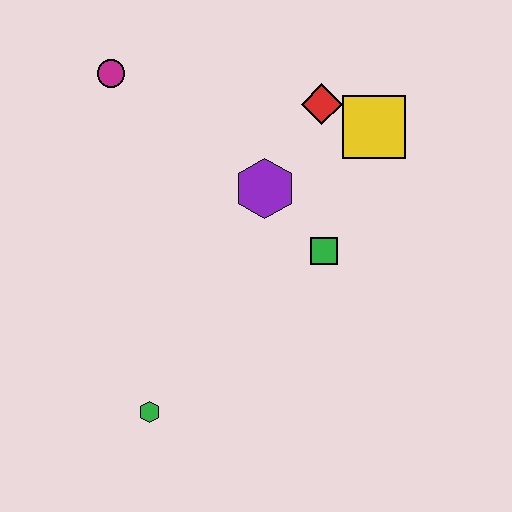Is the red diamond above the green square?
Yes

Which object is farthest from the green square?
The magenta circle is farthest from the green square.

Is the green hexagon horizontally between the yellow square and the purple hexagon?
No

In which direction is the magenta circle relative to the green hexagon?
The magenta circle is above the green hexagon.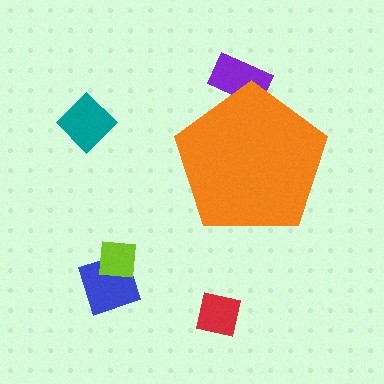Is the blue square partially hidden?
No, the blue square is fully visible.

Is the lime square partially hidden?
No, the lime square is fully visible.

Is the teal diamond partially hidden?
No, the teal diamond is fully visible.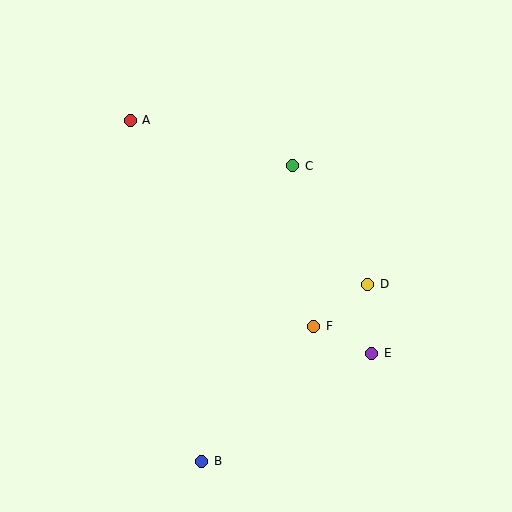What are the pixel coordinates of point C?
Point C is at (293, 166).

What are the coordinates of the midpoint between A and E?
The midpoint between A and E is at (251, 237).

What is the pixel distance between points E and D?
The distance between E and D is 69 pixels.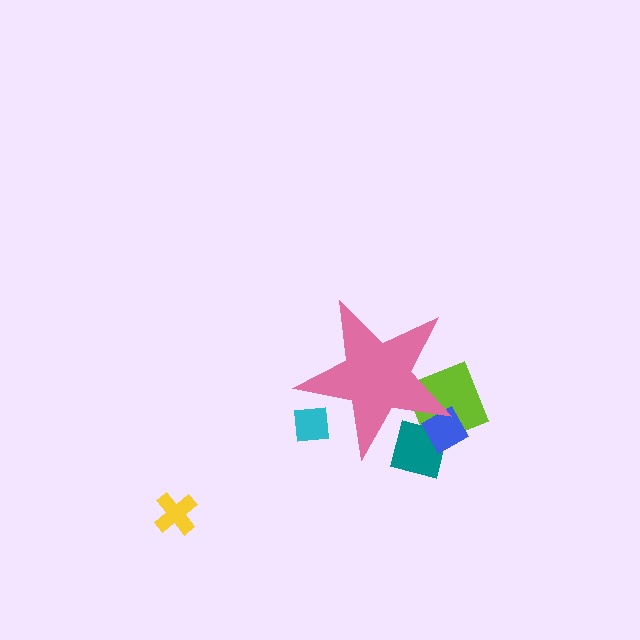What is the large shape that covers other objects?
A pink star.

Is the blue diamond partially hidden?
Yes, the blue diamond is partially hidden behind the pink star.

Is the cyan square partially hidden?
Yes, the cyan square is partially hidden behind the pink star.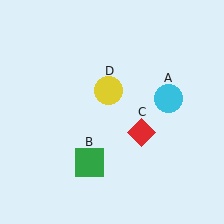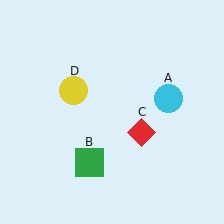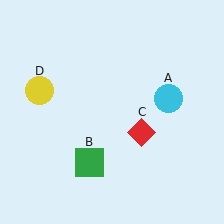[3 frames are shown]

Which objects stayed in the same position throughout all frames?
Cyan circle (object A) and green square (object B) and red diamond (object C) remained stationary.